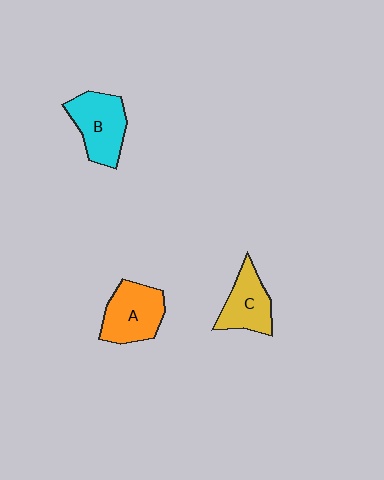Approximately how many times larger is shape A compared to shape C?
Approximately 1.2 times.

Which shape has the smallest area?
Shape C (yellow).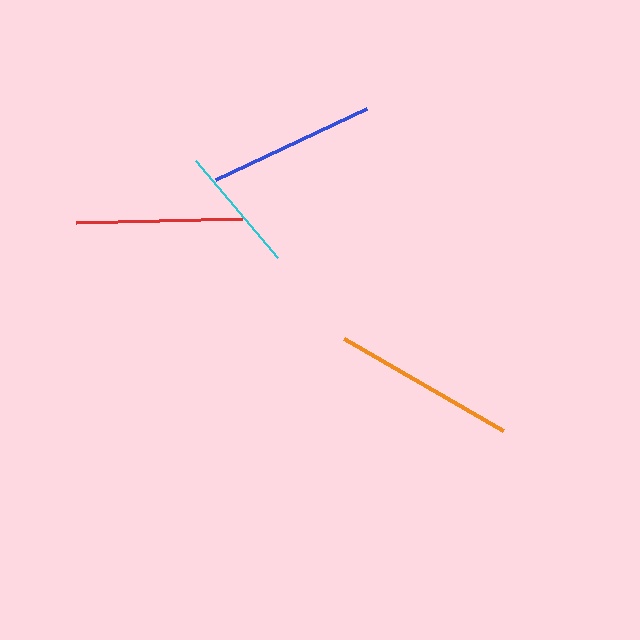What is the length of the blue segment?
The blue segment is approximately 167 pixels long.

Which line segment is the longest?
The orange line is the longest at approximately 184 pixels.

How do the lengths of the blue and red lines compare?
The blue and red lines are approximately the same length.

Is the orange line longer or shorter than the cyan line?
The orange line is longer than the cyan line.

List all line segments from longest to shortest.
From longest to shortest: orange, blue, red, cyan.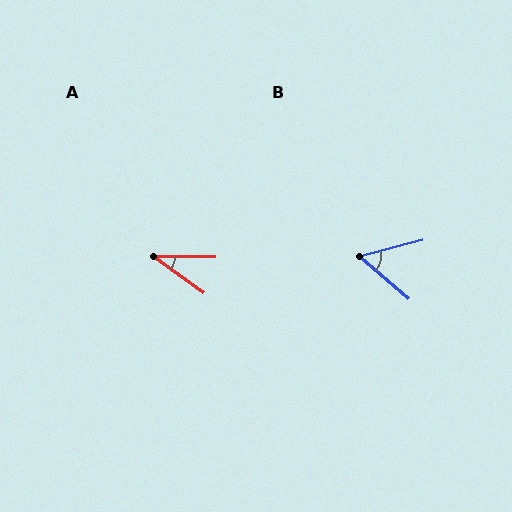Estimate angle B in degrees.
Approximately 55 degrees.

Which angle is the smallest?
A, at approximately 36 degrees.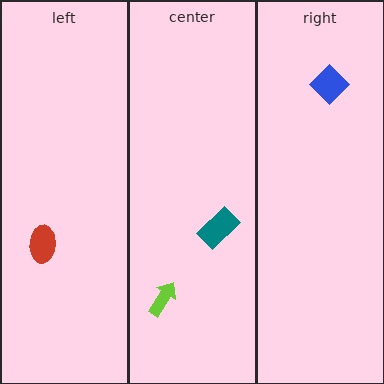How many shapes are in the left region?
1.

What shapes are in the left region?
The red ellipse.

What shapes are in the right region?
The blue diamond.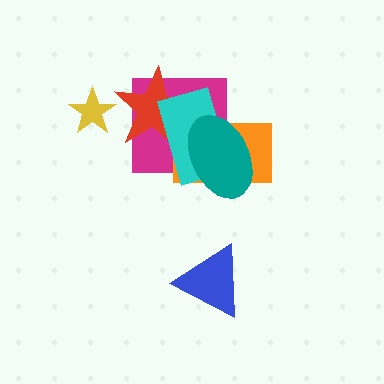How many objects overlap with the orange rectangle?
4 objects overlap with the orange rectangle.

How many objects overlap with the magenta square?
4 objects overlap with the magenta square.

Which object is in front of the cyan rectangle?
The teal ellipse is in front of the cyan rectangle.